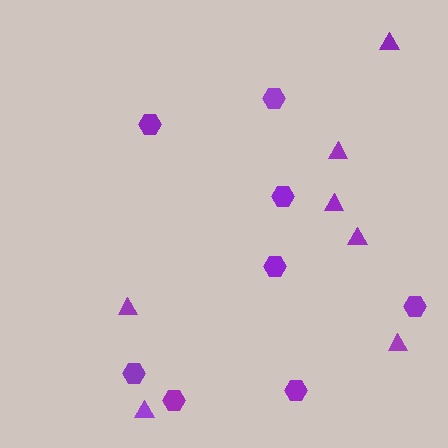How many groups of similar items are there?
There are 2 groups: one group of hexagons (8) and one group of triangles (7).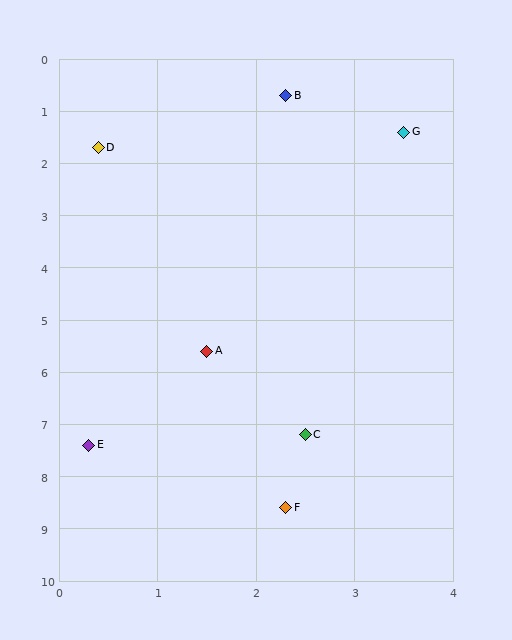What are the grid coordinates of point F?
Point F is at approximately (2.3, 8.6).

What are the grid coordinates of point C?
Point C is at approximately (2.5, 7.2).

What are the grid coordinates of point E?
Point E is at approximately (0.3, 7.4).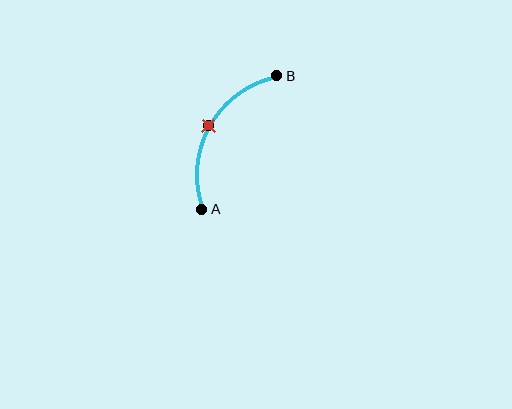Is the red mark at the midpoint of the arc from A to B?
Yes. The red mark lies on the arc at equal arc-length from both A and B — it is the arc midpoint.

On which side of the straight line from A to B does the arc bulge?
The arc bulges to the left of the straight line connecting A and B.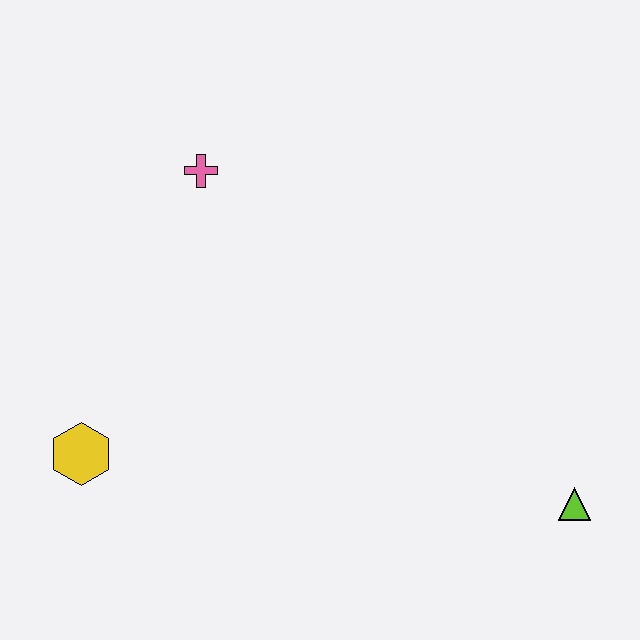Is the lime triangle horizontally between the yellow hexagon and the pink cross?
No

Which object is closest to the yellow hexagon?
The pink cross is closest to the yellow hexagon.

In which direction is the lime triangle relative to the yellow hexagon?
The lime triangle is to the right of the yellow hexagon.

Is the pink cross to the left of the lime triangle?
Yes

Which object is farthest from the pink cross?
The lime triangle is farthest from the pink cross.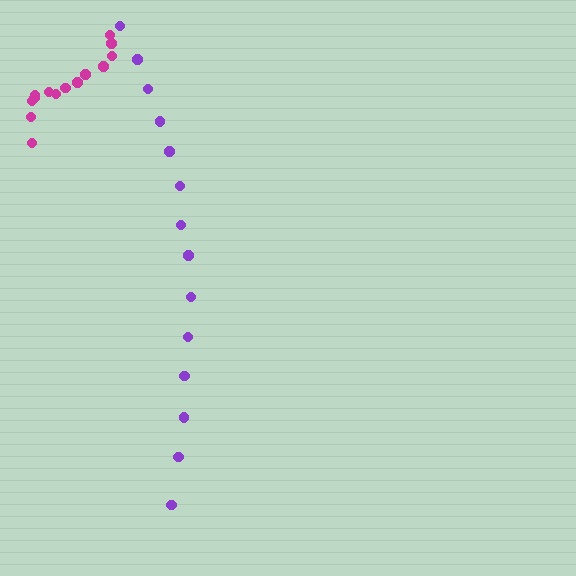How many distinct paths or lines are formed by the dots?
There are 2 distinct paths.